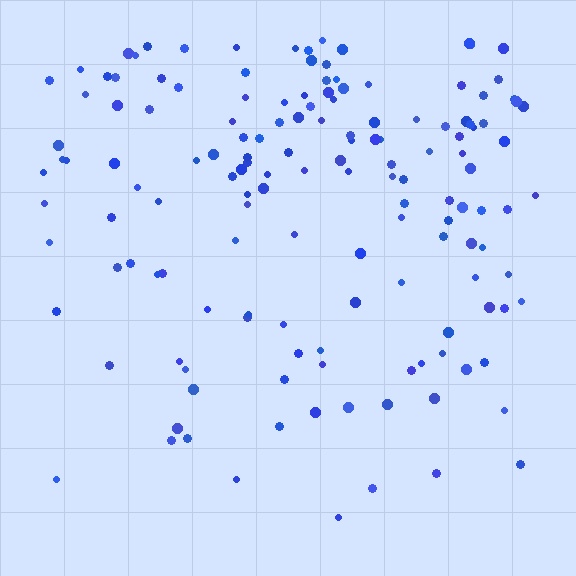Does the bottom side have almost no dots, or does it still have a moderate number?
Still a moderate number, just noticeably fewer than the top.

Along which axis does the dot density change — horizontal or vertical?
Vertical.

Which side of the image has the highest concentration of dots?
The top.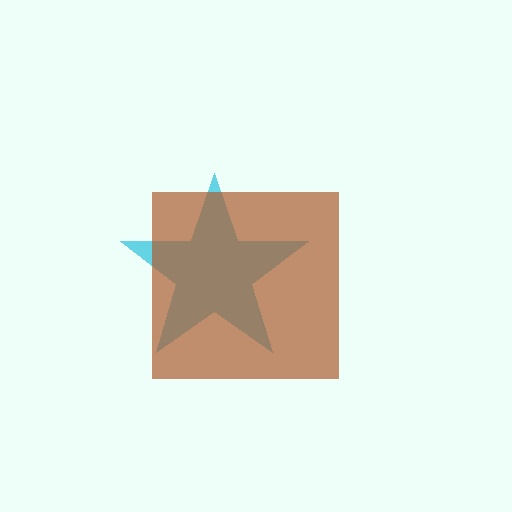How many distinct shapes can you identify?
There are 2 distinct shapes: a cyan star, a brown square.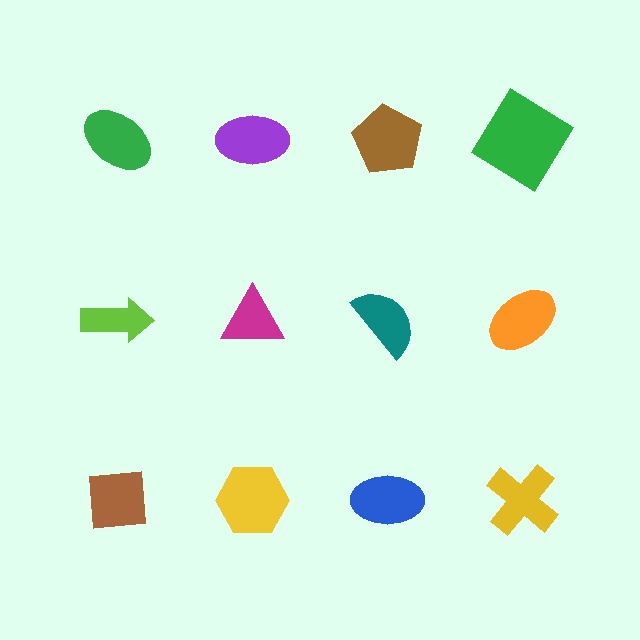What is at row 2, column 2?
A magenta triangle.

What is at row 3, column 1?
A brown square.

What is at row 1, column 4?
A green diamond.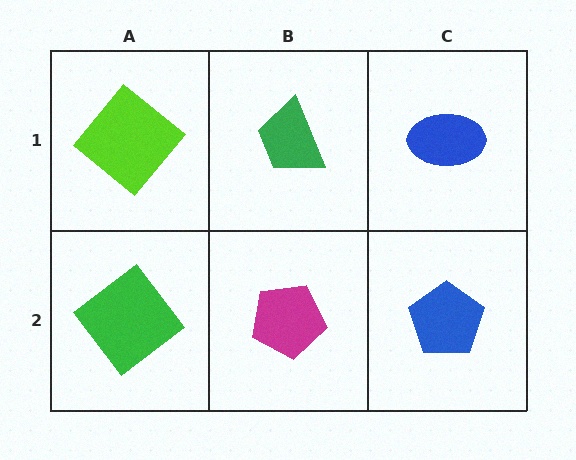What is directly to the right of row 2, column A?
A magenta pentagon.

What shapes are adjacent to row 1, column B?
A magenta pentagon (row 2, column B), a lime diamond (row 1, column A), a blue ellipse (row 1, column C).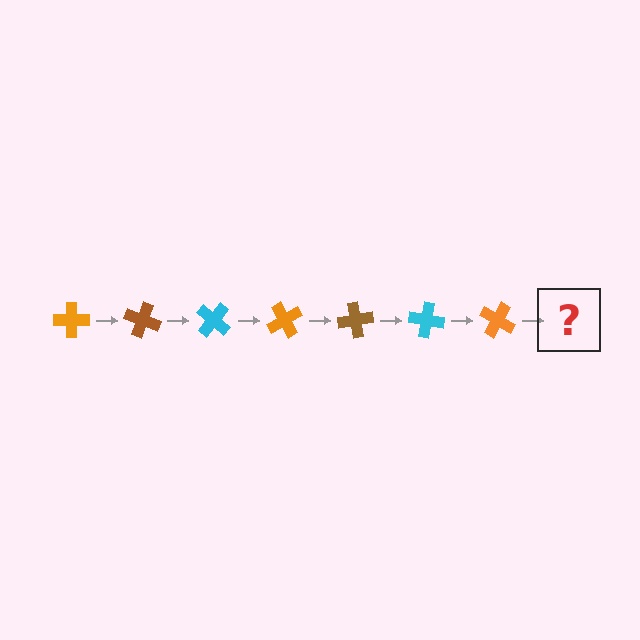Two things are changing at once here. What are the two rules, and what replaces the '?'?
The two rules are that it rotates 20 degrees each step and the color cycles through orange, brown, and cyan. The '?' should be a brown cross, rotated 140 degrees from the start.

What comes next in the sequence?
The next element should be a brown cross, rotated 140 degrees from the start.